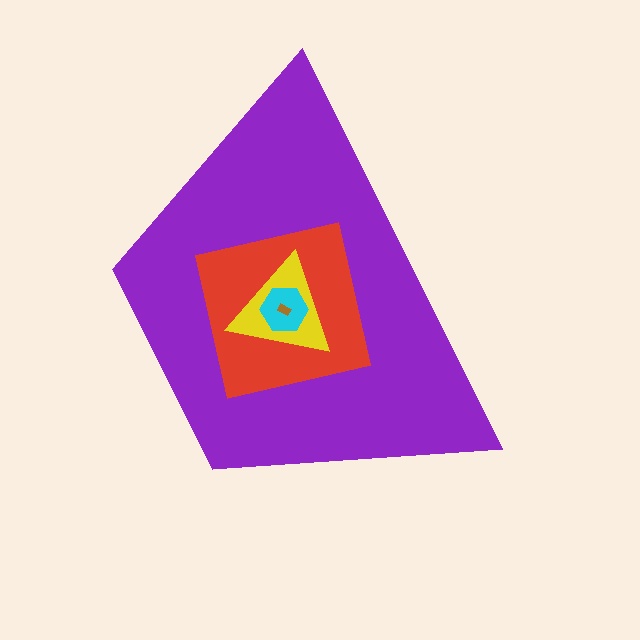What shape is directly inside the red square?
The yellow triangle.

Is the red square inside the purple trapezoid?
Yes.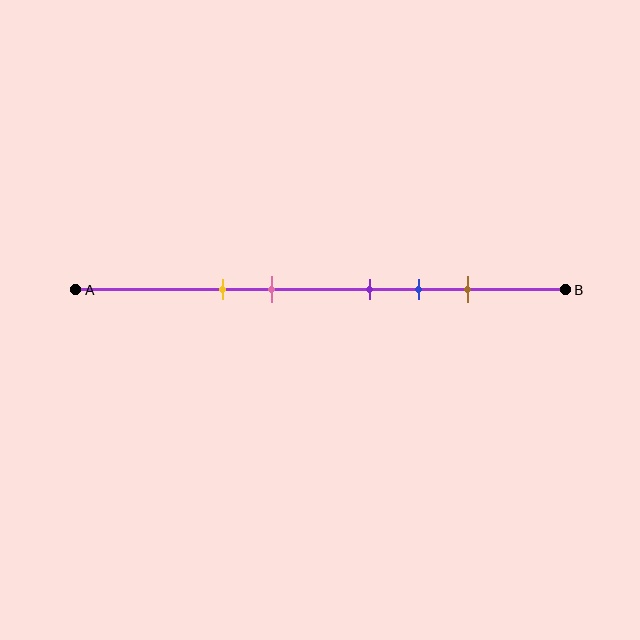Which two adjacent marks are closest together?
The purple and blue marks are the closest adjacent pair.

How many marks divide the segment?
There are 5 marks dividing the segment.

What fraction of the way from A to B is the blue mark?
The blue mark is approximately 70% (0.7) of the way from A to B.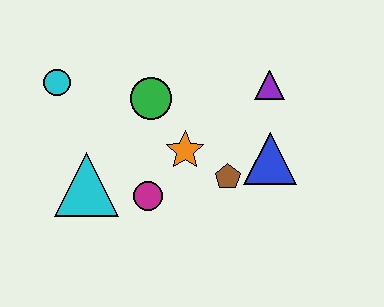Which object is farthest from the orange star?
The cyan circle is farthest from the orange star.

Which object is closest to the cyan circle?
The green circle is closest to the cyan circle.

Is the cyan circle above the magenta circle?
Yes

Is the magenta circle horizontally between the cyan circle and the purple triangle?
Yes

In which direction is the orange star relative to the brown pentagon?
The orange star is to the left of the brown pentagon.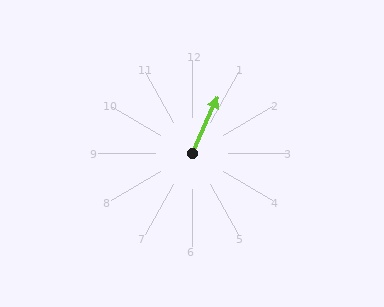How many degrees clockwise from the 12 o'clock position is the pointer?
Approximately 24 degrees.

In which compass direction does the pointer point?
Northeast.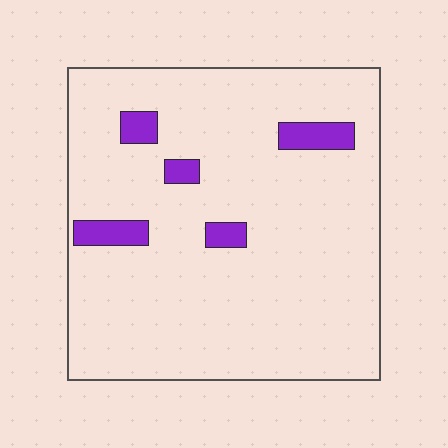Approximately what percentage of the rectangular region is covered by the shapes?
Approximately 5%.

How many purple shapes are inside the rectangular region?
5.